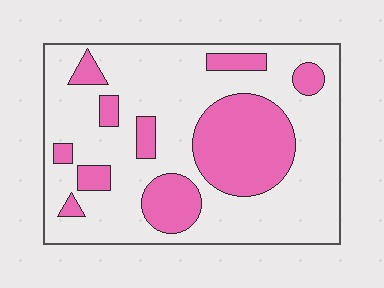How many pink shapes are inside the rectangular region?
10.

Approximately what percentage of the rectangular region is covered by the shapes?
Approximately 30%.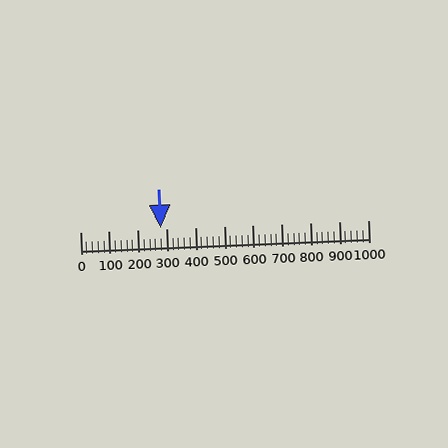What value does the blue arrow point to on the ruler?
The blue arrow points to approximately 280.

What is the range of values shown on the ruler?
The ruler shows values from 0 to 1000.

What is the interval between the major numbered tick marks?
The major tick marks are spaced 100 units apart.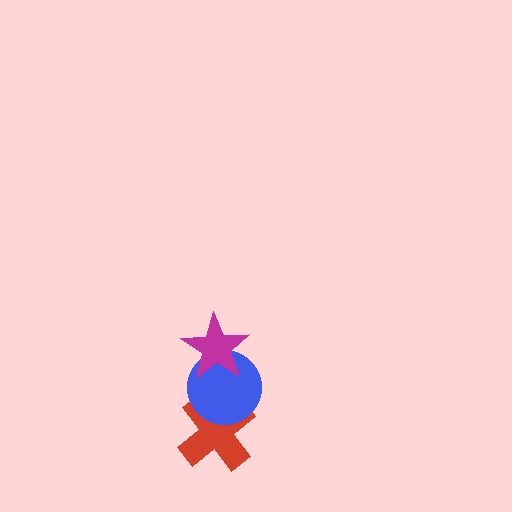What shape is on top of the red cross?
The blue circle is on top of the red cross.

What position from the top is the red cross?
The red cross is 3rd from the top.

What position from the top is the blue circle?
The blue circle is 2nd from the top.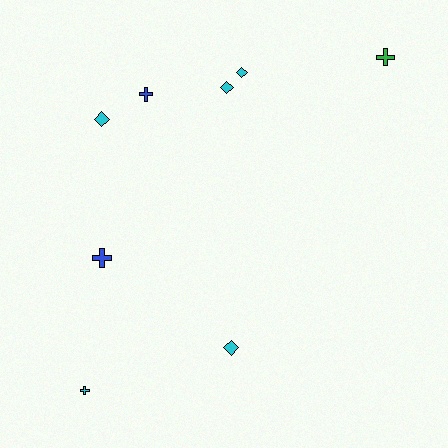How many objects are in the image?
There are 8 objects.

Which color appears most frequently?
Cyan, with 5 objects.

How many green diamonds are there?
There are no green diamonds.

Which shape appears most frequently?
Diamond, with 4 objects.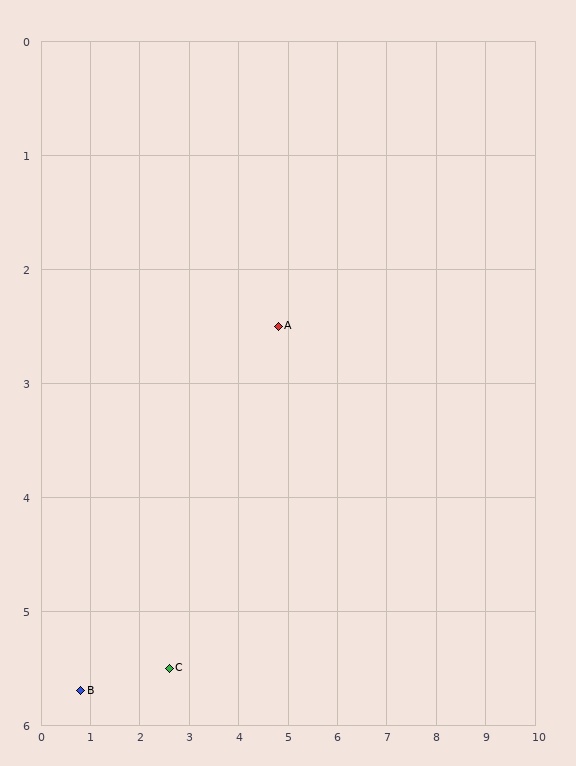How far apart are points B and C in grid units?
Points B and C are about 1.8 grid units apart.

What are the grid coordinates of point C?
Point C is at approximately (2.6, 5.5).